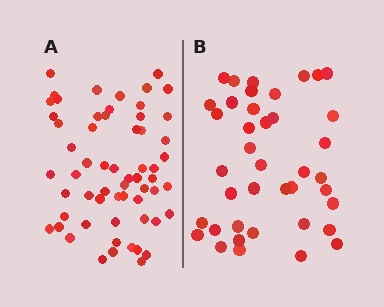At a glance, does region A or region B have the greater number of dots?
Region A (the left region) has more dots.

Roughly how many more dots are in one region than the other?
Region A has approximately 20 more dots than region B.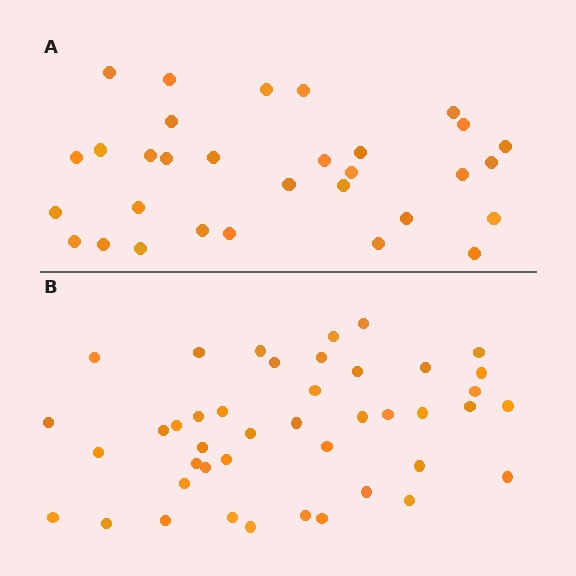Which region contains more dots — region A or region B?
Region B (the bottom region) has more dots.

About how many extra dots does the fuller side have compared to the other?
Region B has roughly 12 or so more dots than region A.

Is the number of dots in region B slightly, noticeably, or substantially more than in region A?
Region B has noticeably more, but not dramatically so. The ratio is roughly 1.4 to 1.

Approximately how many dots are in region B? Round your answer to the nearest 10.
About 40 dots. (The exact count is 43, which rounds to 40.)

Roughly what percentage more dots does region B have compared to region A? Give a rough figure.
About 40% more.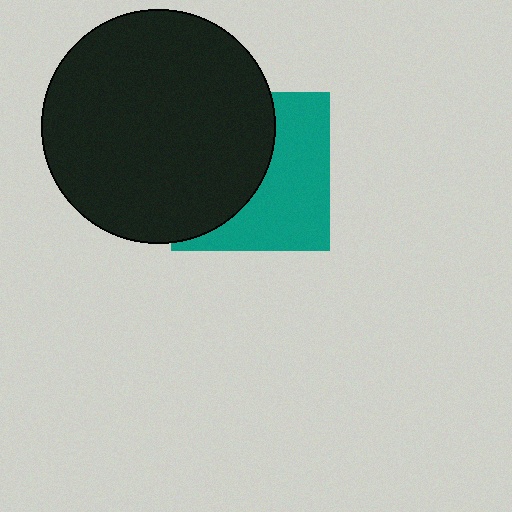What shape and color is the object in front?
The object in front is a black circle.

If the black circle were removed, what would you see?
You would see the complete teal square.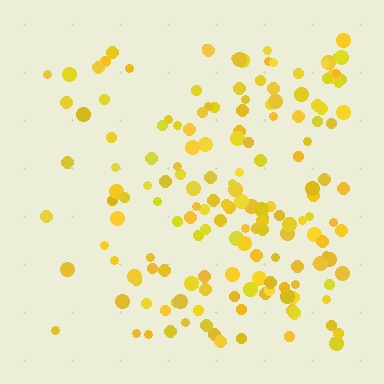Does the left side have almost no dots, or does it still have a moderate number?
Still a moderate number, just noticeably fewer than the right.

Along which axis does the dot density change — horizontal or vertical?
Horizontal.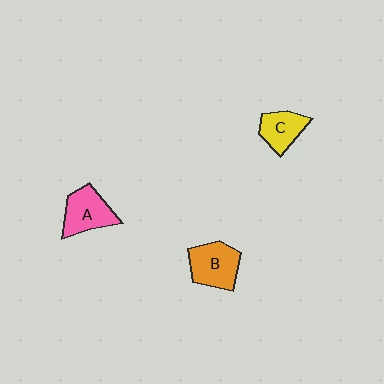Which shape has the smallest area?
Shape C (yellow).